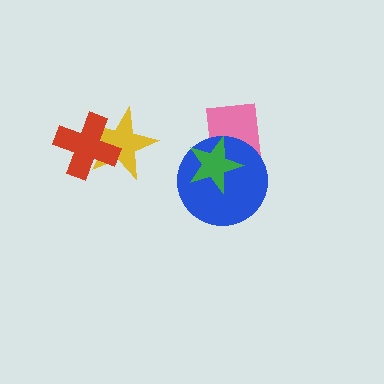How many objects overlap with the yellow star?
1 object overlaps with the yellow star.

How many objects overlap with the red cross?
1 object overlaps with the red cross.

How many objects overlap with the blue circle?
2 objects overlap with the blue circle.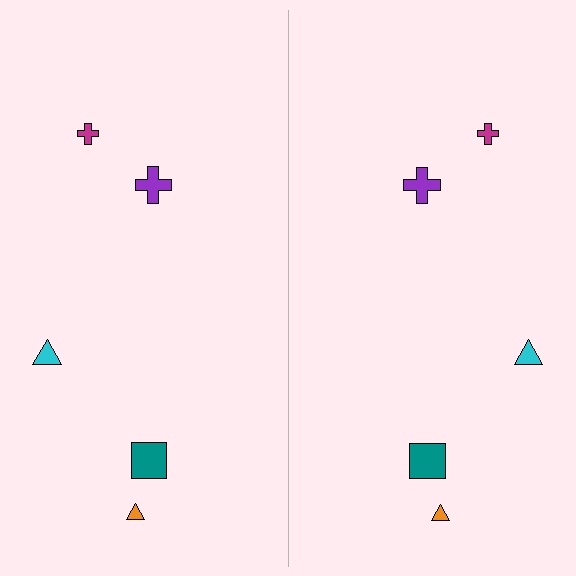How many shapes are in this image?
There are 10 shapes in this image.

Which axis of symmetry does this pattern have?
The pattern has a vertical axis of symmetry running through the center of the image.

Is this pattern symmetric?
Yes, this pattern has bilateral (reflection) symmetry.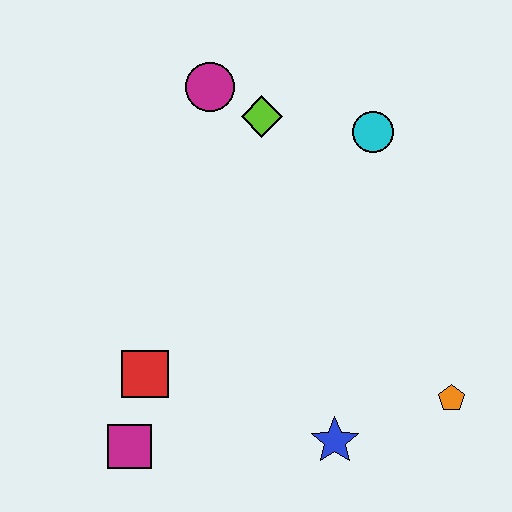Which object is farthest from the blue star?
The magenta circle is farthest from the blue star.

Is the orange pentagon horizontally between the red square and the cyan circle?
No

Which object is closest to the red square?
The magenta square is closest to the red square.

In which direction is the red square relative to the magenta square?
The red square is above the magenta square.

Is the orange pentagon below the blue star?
No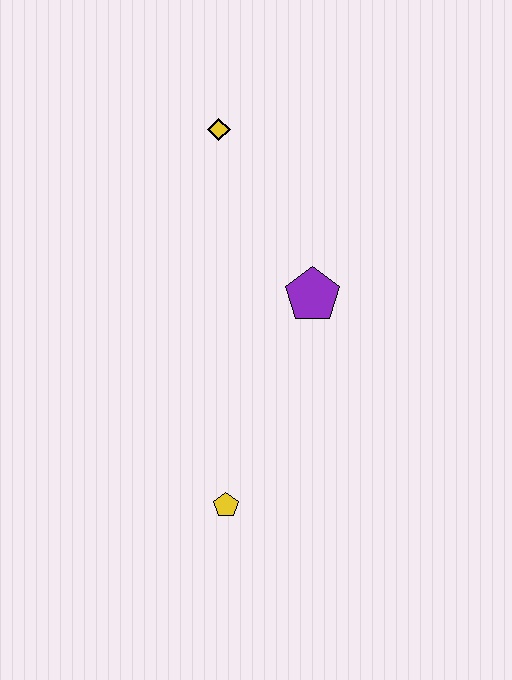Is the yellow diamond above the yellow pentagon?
Yes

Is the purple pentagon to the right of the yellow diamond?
Yes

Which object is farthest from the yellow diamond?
The yellow pentagon is farthest from the yellow diamond.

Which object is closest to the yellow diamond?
The purple pentagon is closest to the yellow diamond.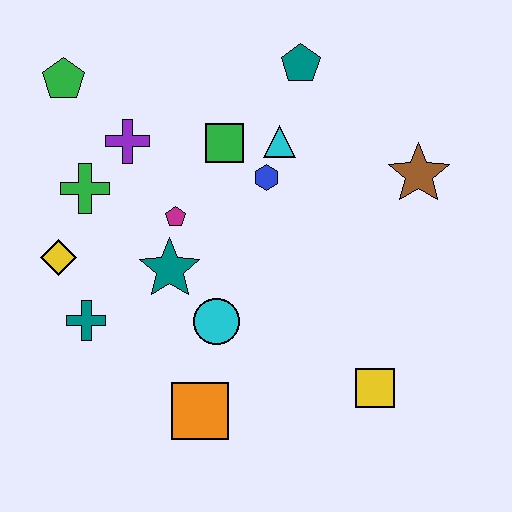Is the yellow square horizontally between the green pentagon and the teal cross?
No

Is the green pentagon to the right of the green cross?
No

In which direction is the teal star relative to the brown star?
The teal star is to the left of the brown star.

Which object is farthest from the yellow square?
The green pentagon is farthest from the yellow square.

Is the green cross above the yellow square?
Yes